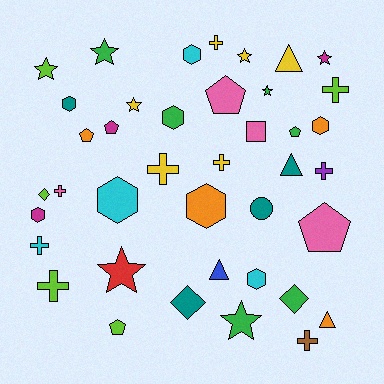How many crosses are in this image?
There are 9 crosses.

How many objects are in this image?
There are 40 objects.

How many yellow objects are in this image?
There are 6 yellow objects.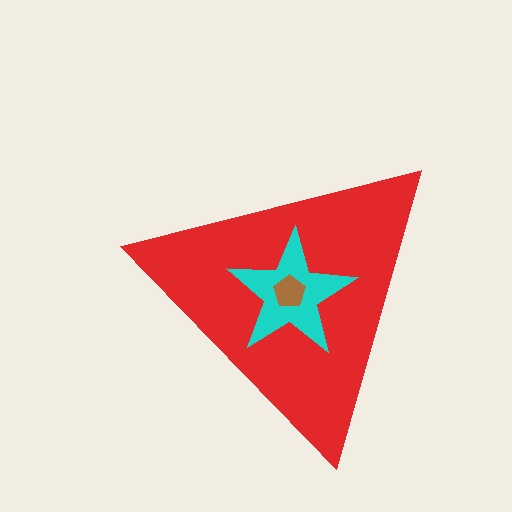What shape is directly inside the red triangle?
The cyan star.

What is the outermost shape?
The red triangle.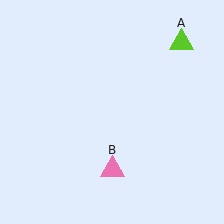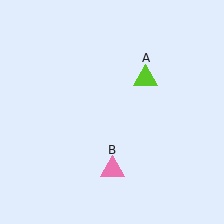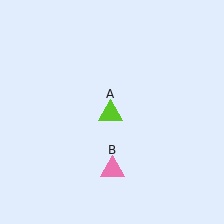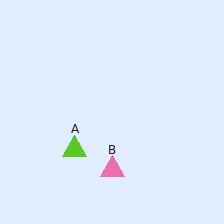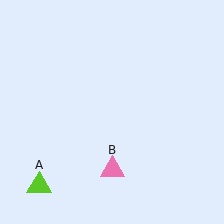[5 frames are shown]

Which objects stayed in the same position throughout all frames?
Pink triangle (object B) remained stationary.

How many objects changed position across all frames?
1 object changed position: lime triangle (object A).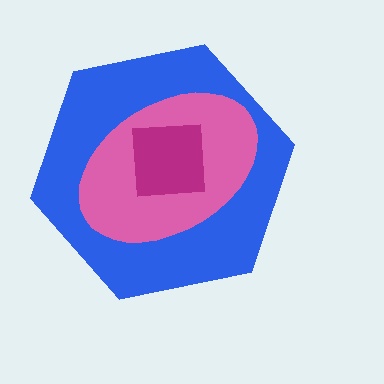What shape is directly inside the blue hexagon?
The pink ellipse.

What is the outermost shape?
The blue hexagon.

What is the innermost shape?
The magenta square.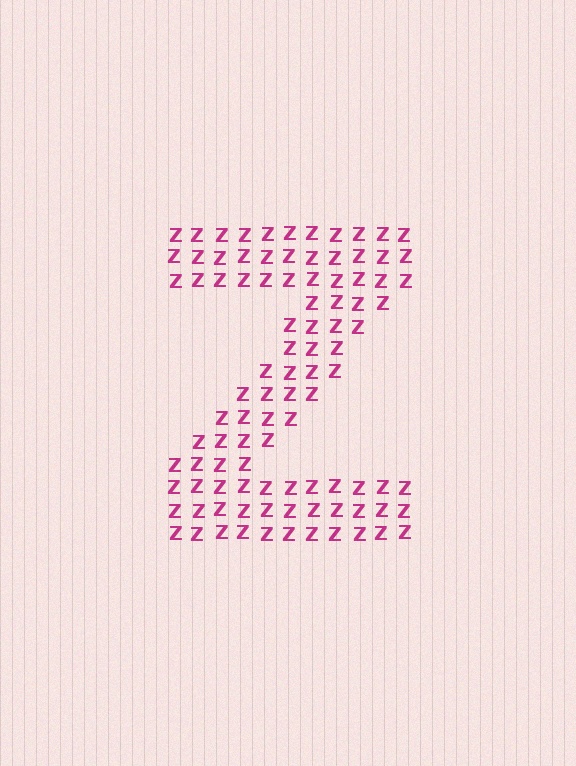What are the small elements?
The small elements are letter Z's.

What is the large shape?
The large shape is the letter Z.